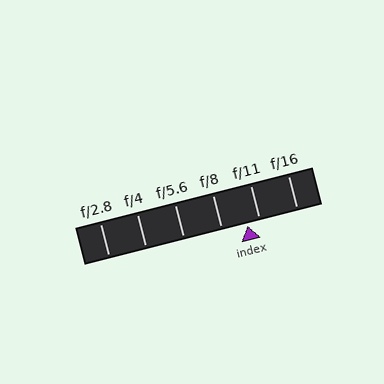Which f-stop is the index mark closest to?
The index mark is closest to f/11.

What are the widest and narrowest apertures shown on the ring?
The widest aperture shown is f/2.8 and the narrowest is f/16.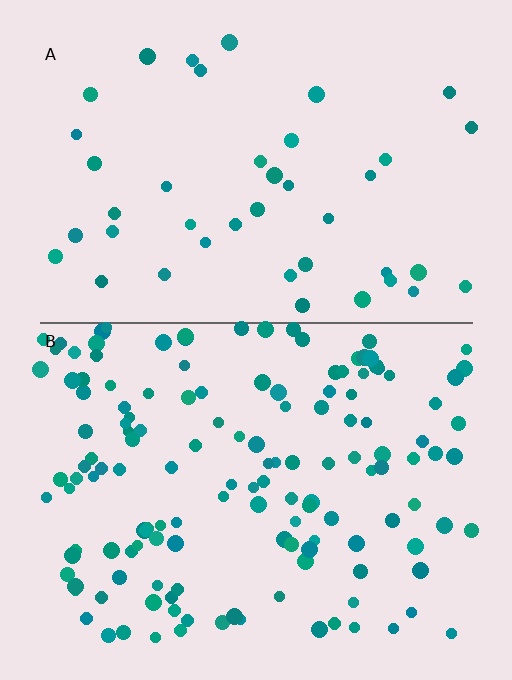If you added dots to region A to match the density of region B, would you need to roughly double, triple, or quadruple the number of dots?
Approximately triple.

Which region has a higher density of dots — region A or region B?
B (the bottom).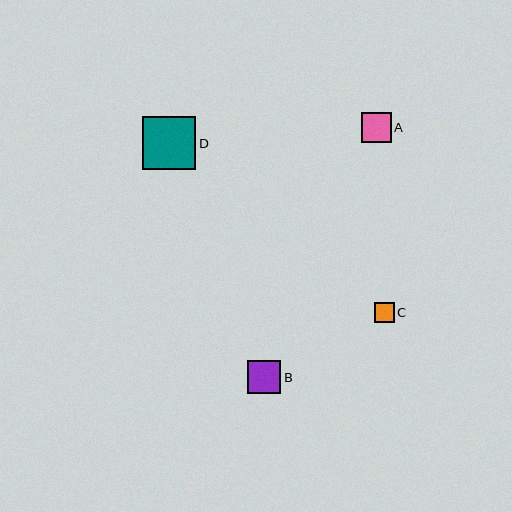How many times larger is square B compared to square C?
Square B is approximately 1.6 times the size of square C.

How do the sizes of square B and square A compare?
Square B and square A are approximately the same size.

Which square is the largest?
Square D is the largest with a size of approximately 54 pixels.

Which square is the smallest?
Square C is the smallest with a size of approximately 20 pixels.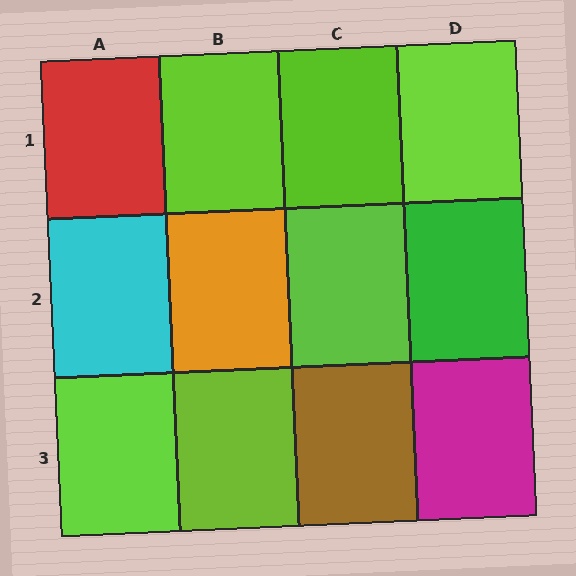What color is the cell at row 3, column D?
Magenta.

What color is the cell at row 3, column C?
Brown.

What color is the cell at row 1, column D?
Lime.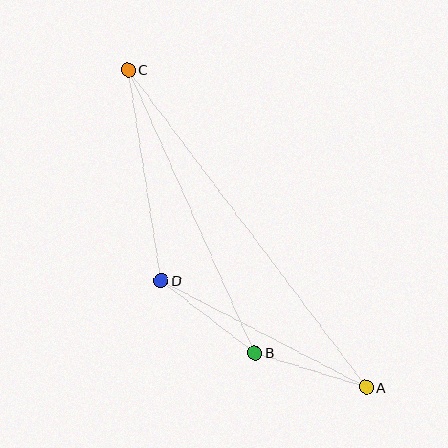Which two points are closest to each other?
Points A and B are closest to each other.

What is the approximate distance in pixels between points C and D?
The distance between C and D is approximately 214 pixels.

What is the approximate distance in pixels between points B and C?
The distance between B and C is approximately 310 pixels.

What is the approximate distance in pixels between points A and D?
The distance between A and D is approximately 231 pixels.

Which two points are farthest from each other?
Points A and C are farthest from each other.